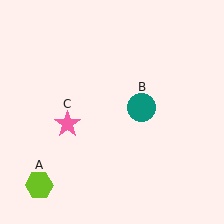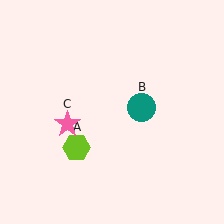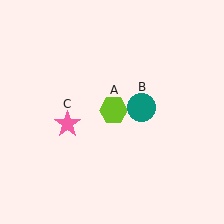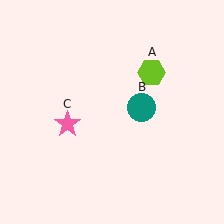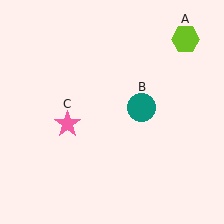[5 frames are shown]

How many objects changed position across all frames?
1 object changed position: lime hexagon (object A).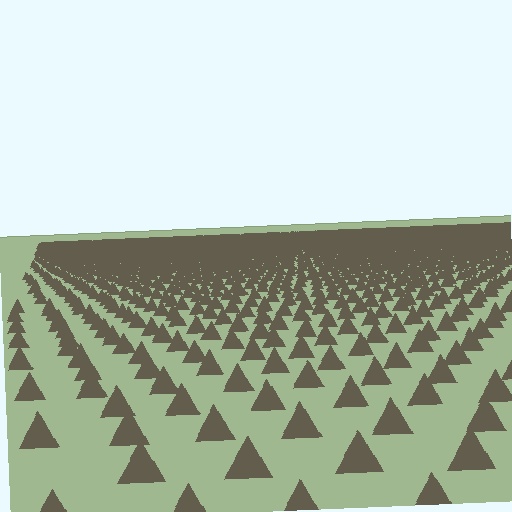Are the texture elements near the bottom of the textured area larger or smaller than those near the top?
Larger. Near the bottom, elements are closer to the viewer and appear at a bigger on-screen size.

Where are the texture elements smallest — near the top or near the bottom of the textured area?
Near the top.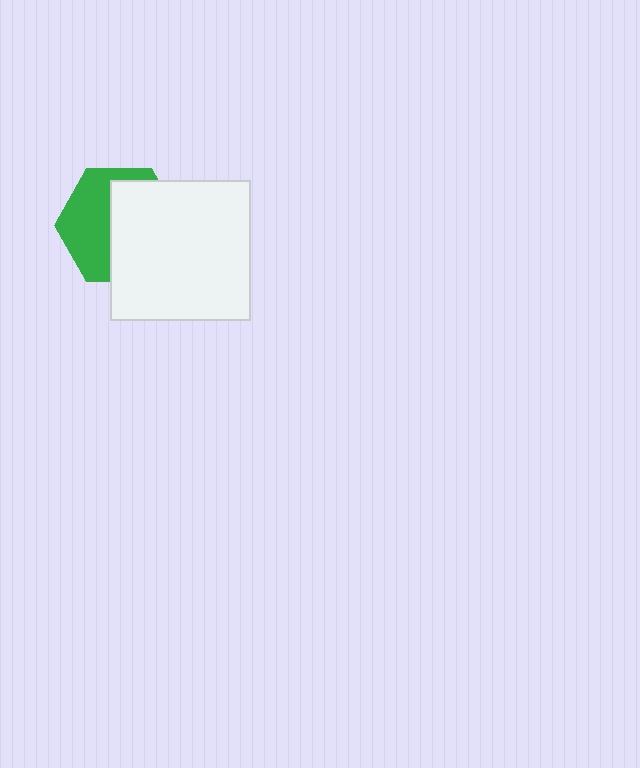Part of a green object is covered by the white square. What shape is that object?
It is a hexagon.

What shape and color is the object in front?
The object in front is a white square.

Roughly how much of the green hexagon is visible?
A small part of it is visible (roughly 45%).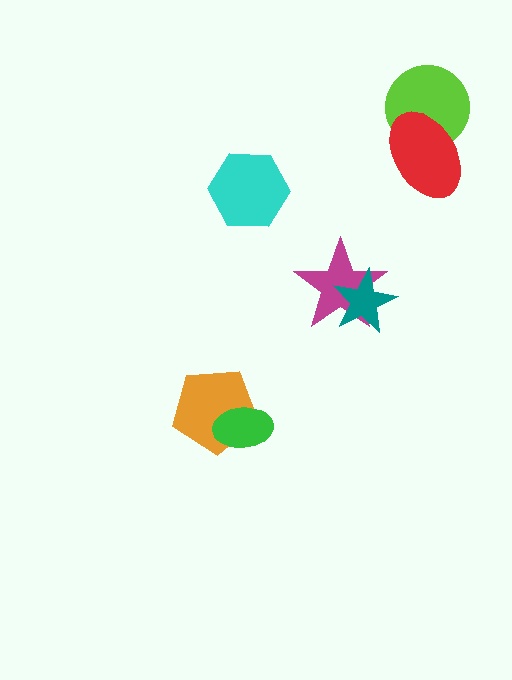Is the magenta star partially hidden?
Yes, it is partially covered by another shape.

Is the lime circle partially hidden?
Yes, it is partially covered by another shape.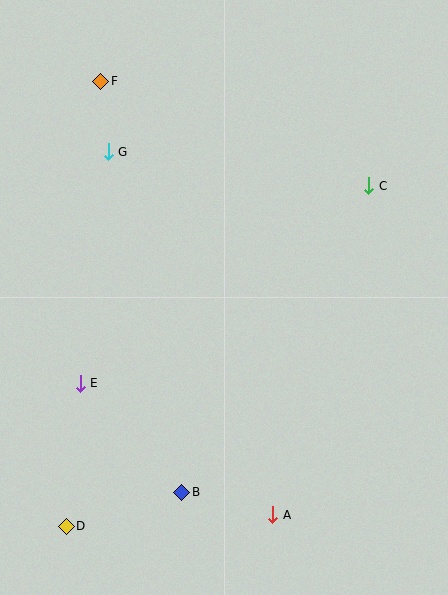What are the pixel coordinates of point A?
Point A is at (273, 515).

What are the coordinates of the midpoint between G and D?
The midpoint between G and D is at (87, 339).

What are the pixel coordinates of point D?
Point D is at (66, 526).